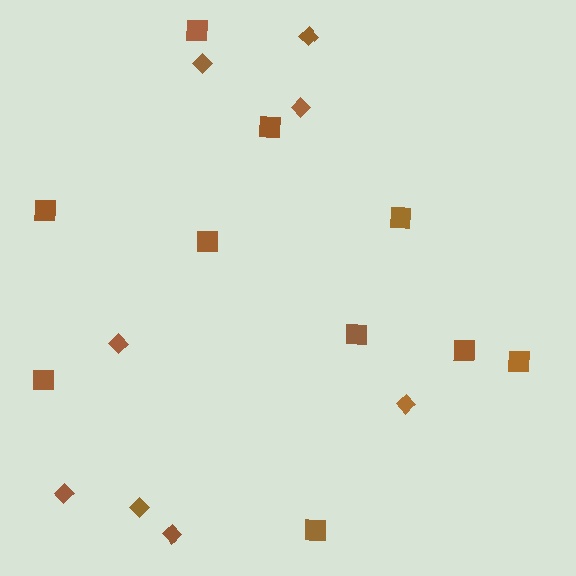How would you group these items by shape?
There are 2 groups: one group of squares (10) and one group of diamonds (8).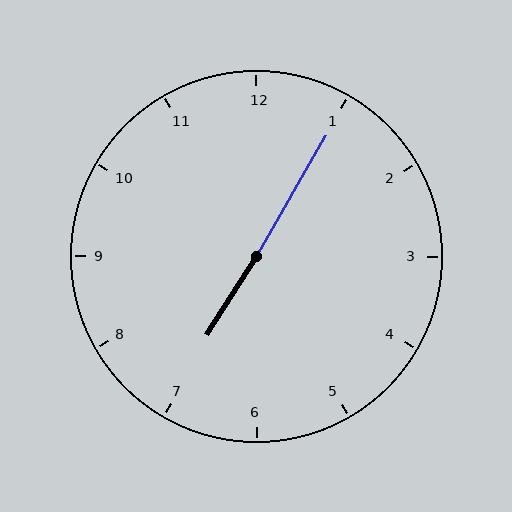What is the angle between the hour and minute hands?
Approximately 178 degrees.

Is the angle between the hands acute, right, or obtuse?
It is obtuse.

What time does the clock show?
7:05.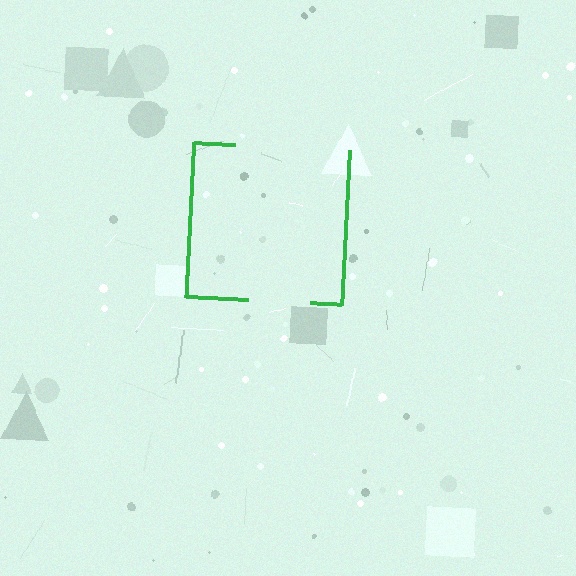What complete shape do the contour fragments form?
The contour fragments form a square.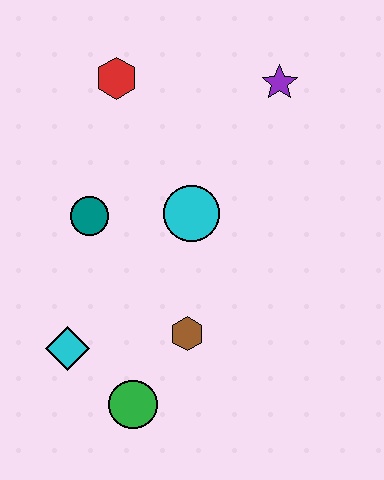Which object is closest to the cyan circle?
The teal circle is closest to the cyan circle.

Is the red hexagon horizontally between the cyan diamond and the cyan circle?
Yes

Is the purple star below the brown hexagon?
No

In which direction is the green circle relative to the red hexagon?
The green circle is below the red hexagon.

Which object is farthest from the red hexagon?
The green circle is farthest from the red hexagon.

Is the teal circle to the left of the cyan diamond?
No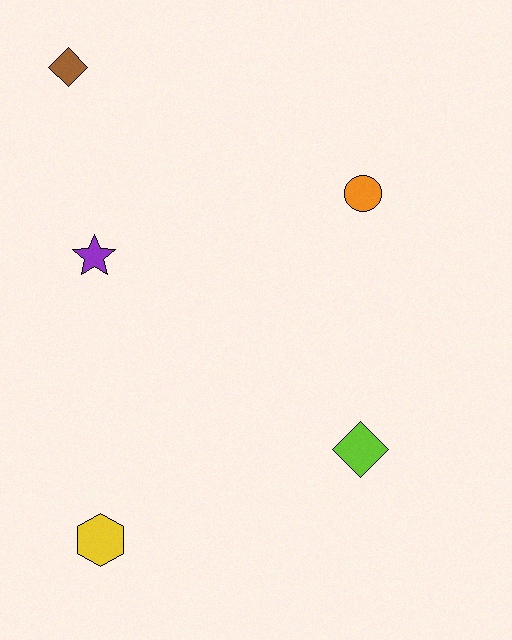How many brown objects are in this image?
There is 1 brown object.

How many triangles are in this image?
There are no triangles.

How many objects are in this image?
There are 5 objects.